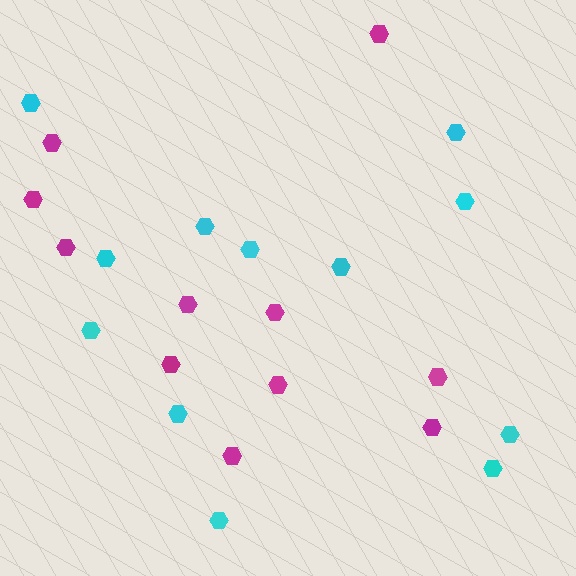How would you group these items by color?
There are 2 groups: one group of magenta hexagons (11) and one group of cyan hexagons (12).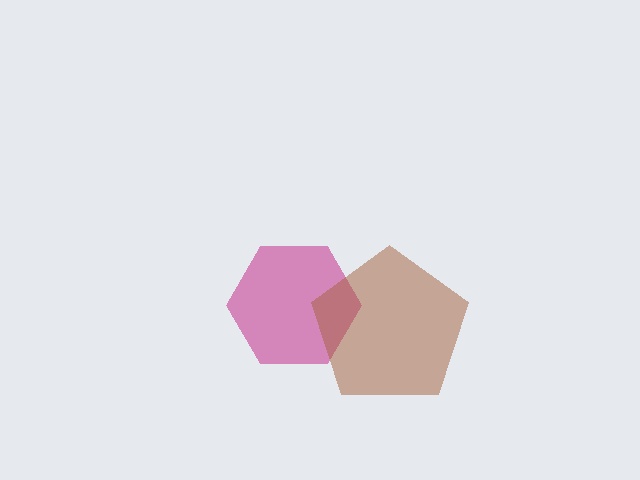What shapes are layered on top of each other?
The layered shapes are: a magenta hexagon, a brown pentagon.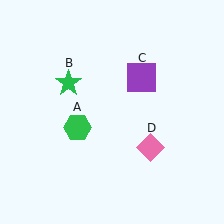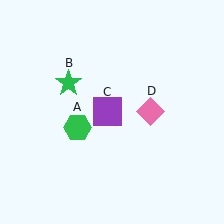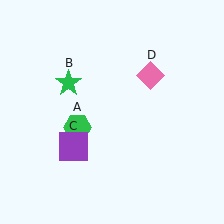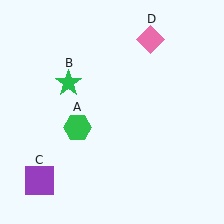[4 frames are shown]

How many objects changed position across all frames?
2 objects changed position: purple square (object C), pink diamond (object D).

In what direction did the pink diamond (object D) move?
The pink diamond (object D) moved up.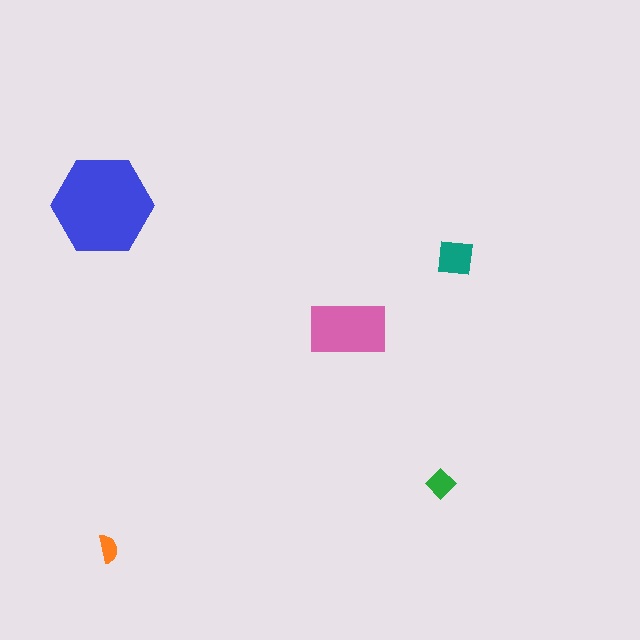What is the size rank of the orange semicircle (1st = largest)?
5th.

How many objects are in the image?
There are 5 objects in the image.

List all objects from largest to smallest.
The blue hexagon, the pink rectangle, the teal square, the green diamond, the orange semicircle.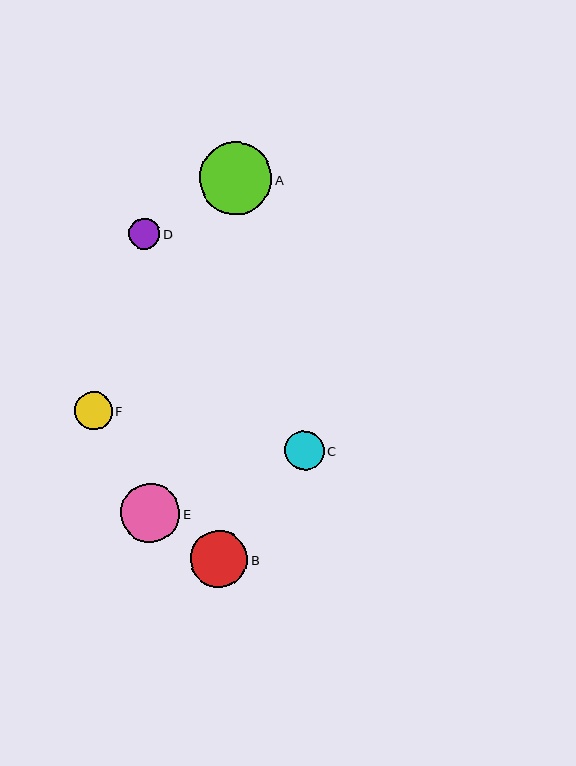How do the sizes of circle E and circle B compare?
Circle E and circle B are approximately the same size.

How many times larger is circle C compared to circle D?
Circle C is approximately 1.3 times the size of circle D.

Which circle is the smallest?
Circle D is the smallest with a size of approximately 31 pixels.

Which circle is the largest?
Circle A is the largest with a size of approximately 73 pixels.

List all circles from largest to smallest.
From largest to smallest: A, E, B, C, F, D.